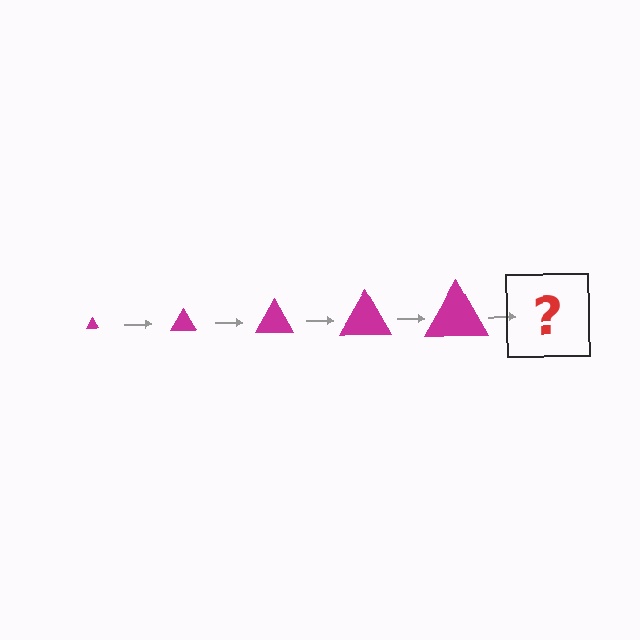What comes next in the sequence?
The next element should be a magenta triangle, larger than the previous one.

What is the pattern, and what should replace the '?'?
The pattern is that the triangle gets progressively larger each step. The '?' should be a magenta triangle, larger than the previous one.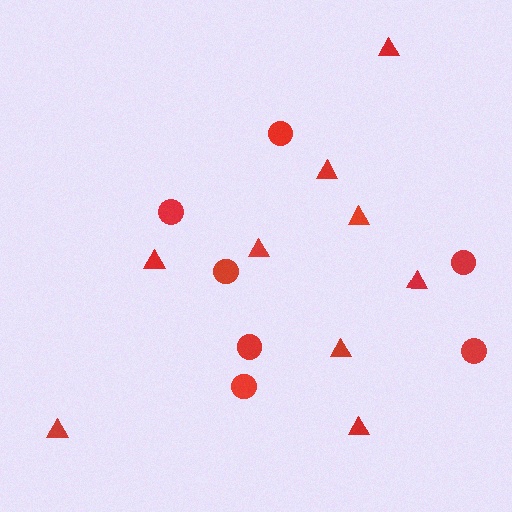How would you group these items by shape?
There are 2 groups: one group of triangles (9) and one group of circles (7).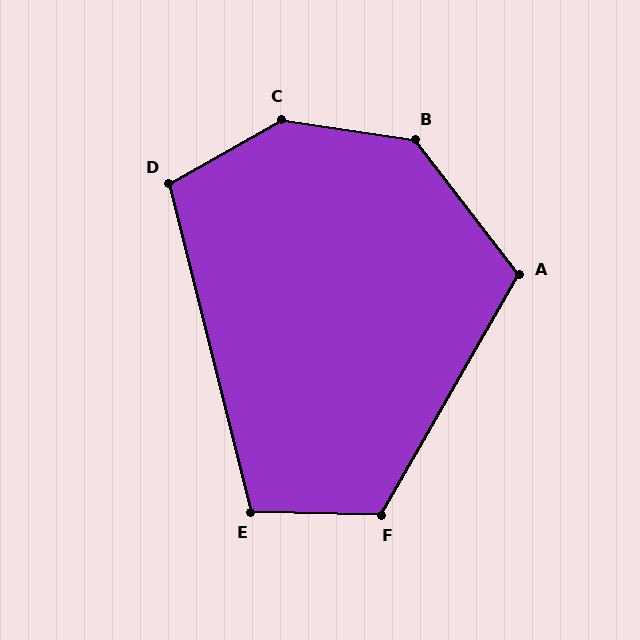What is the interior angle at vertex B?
Approximately 136 degrees (obtuse).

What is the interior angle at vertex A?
Approximately 113 degrees (obtuse).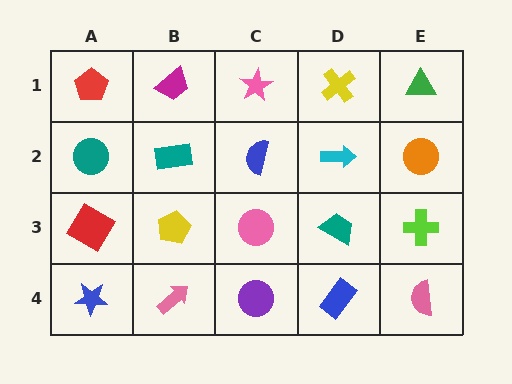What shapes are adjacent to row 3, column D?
A cyan arrow (row 2, column D), a blue rectangle (row 4, column D), a pink circle (row 3, column C), a lime cross (row 3, column E).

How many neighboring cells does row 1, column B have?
3.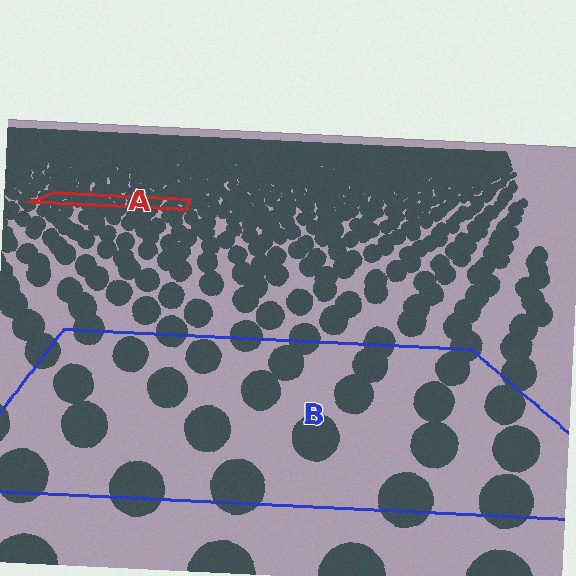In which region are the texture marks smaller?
The texture marks are smaller in region A, because it is farther away.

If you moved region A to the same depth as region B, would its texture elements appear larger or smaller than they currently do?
They would appear larger. At a closer depth, the same texture elements are projected at a bigger on-screen size.